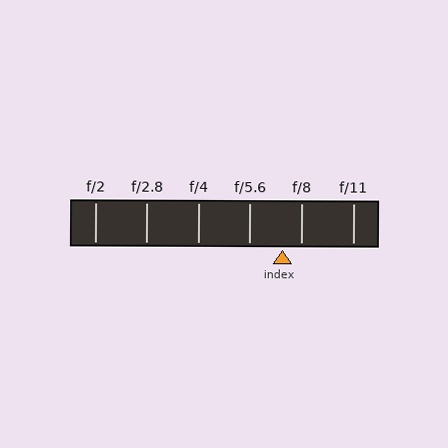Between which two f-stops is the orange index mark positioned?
The index mark is between f/5.6 and f/8.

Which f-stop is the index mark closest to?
The index mark is closest to f/8.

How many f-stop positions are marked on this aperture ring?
There are 6 f-stop positions marked.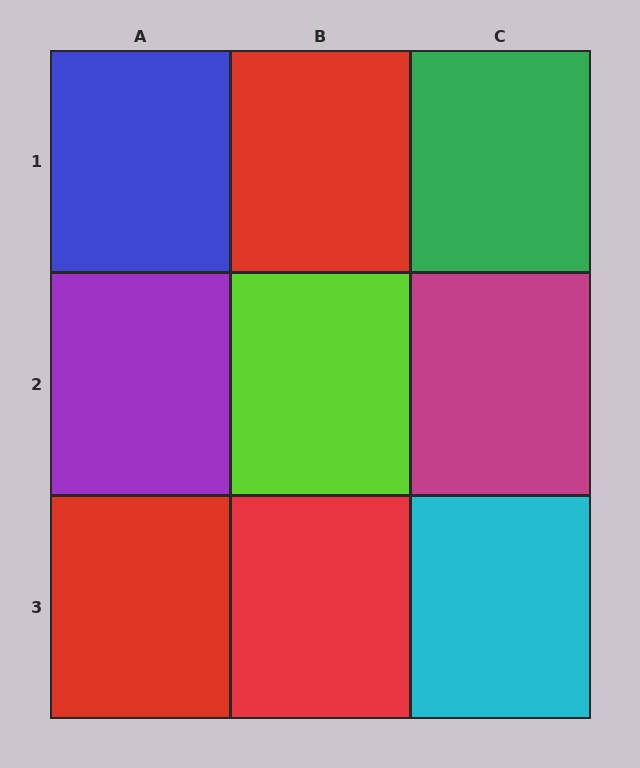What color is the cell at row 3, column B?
Red.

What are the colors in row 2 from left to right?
Purple, lime, magenta.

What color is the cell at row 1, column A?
Blue.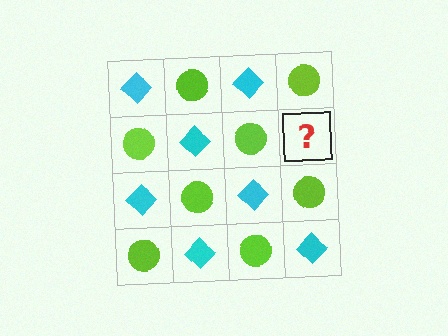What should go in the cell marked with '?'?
The missing cell should contain a cyan diamond.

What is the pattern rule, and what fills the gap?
The rule is that it alternates cyan diamond and lime circle in a checkerboard pattern. The gap should be filled with a cyan diamond.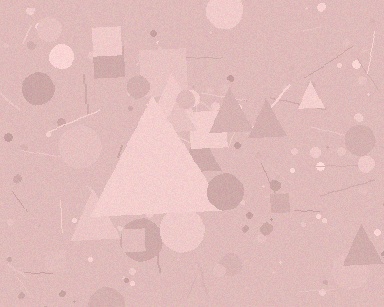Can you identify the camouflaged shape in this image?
The camouflaged shape is a triangle.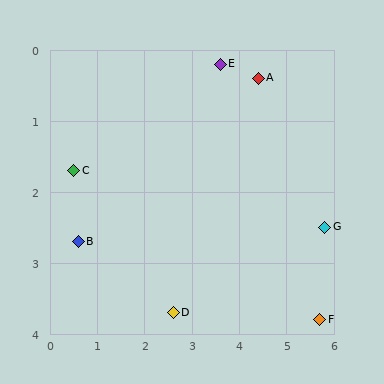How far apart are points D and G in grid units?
Points D and G are about 3.4 grid units apart.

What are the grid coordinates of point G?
Point G is at approximately (5.8, 2.5).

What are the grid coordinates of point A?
Point A is at approximately (4.4, 0.4).